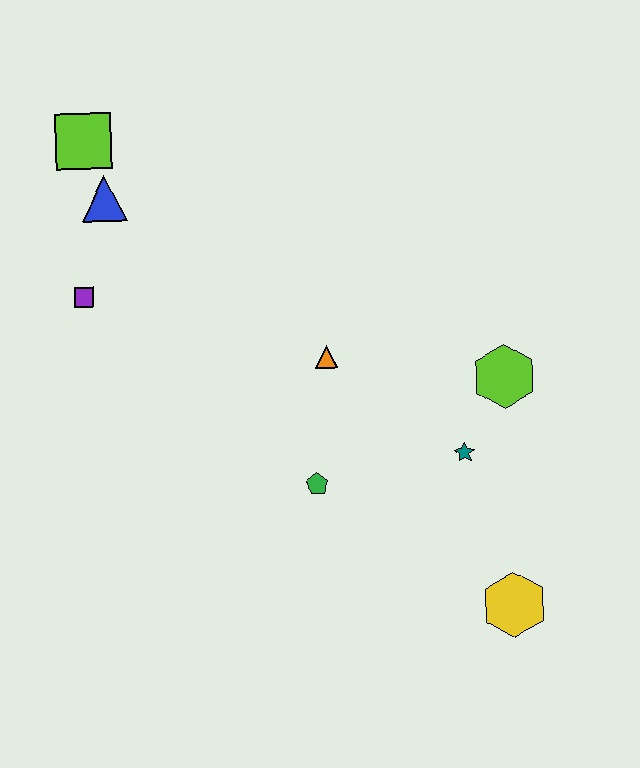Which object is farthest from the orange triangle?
The lime square is farthest from the orange triangle.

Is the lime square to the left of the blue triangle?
Yes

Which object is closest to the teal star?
The lime hexagon is closest to the teal star.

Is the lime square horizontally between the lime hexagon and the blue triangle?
No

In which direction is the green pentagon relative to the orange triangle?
The green pentagon is below the orange triangle.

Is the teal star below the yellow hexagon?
No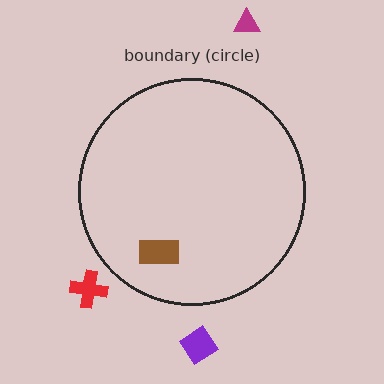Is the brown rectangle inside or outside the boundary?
Inside.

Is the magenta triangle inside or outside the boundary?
Outside.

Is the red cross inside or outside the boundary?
Outside.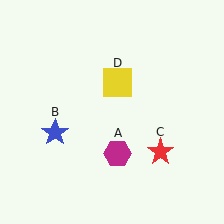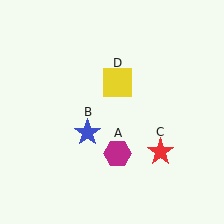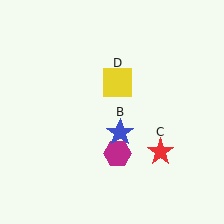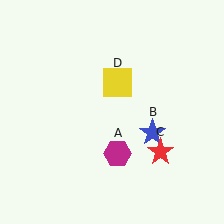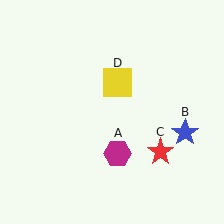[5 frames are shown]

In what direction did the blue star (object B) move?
The blue star (object B) moved right.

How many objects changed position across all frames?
1 object changed position: blue star (object B).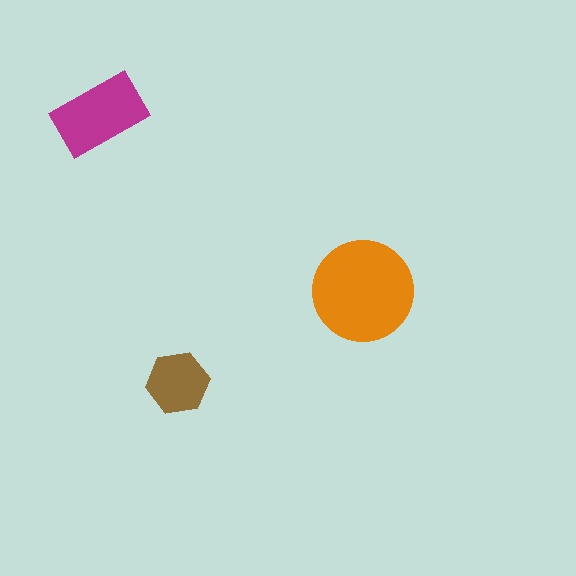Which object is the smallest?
The brown hexagon.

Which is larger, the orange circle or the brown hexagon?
The orange circle.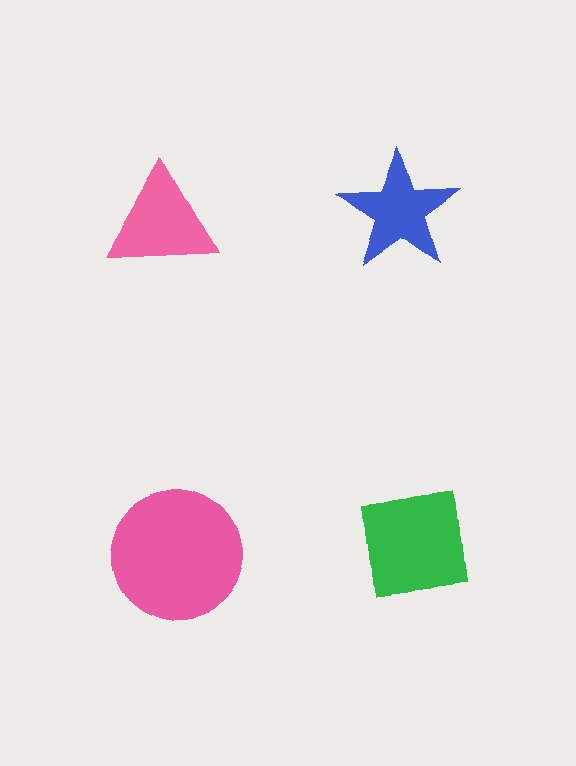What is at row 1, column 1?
A pink triangle.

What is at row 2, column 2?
A green square.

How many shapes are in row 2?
2 shapes.